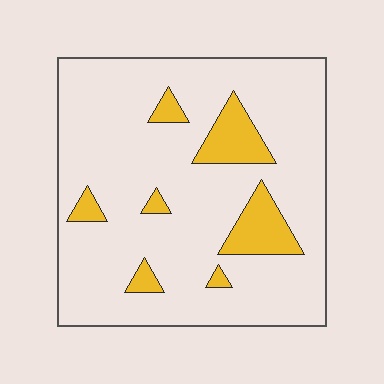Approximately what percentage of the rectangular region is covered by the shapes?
Approximately 15%.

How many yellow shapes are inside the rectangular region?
7.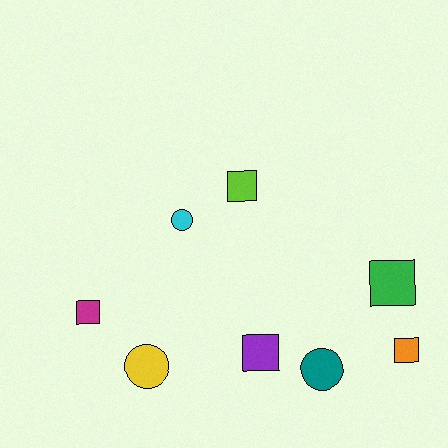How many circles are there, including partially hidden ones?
There are 3 circles.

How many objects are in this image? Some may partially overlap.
There are 8 objects.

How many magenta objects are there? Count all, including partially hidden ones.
There is 1 magenta object.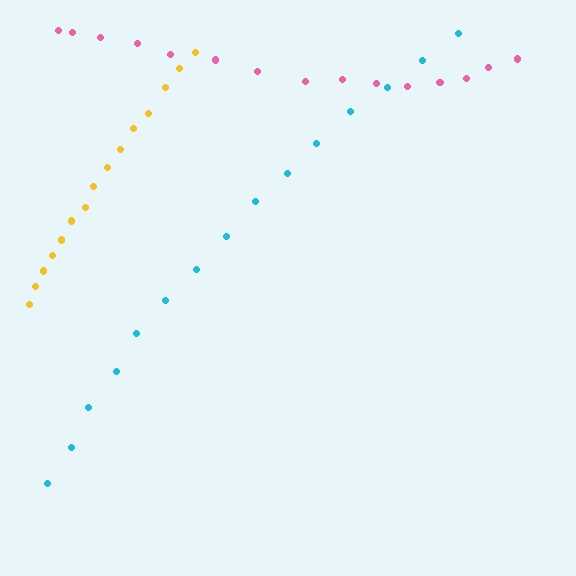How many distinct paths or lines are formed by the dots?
There are 3 distinct paths.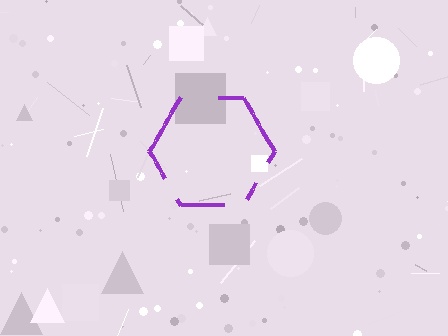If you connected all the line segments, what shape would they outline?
They would outline a hexagon.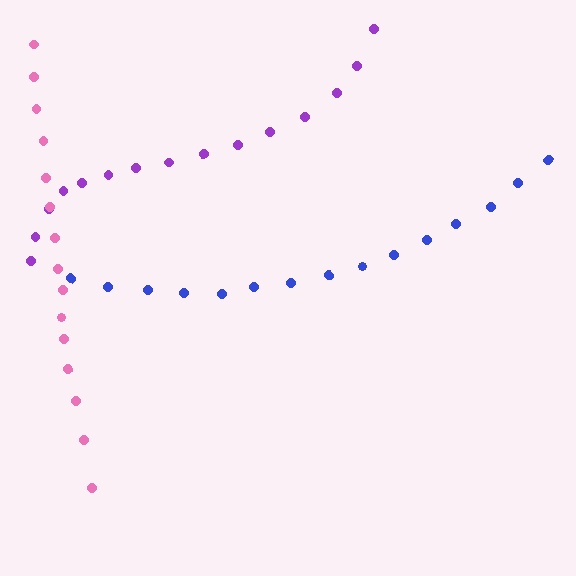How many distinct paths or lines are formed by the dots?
There are 3 distinct paths.